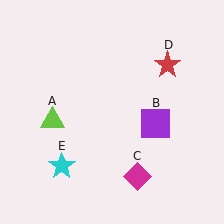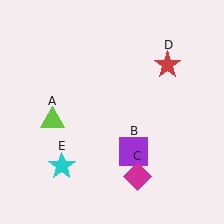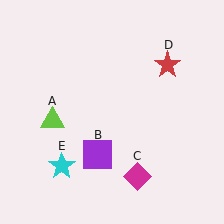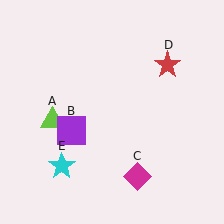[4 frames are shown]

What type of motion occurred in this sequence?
The purple square (object B) rotated clockwise around the center of the scene.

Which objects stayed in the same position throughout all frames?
Lime triangle (object A) and magenta diamond (object C) and red star (object D) and cyan star (object E) remained stationary.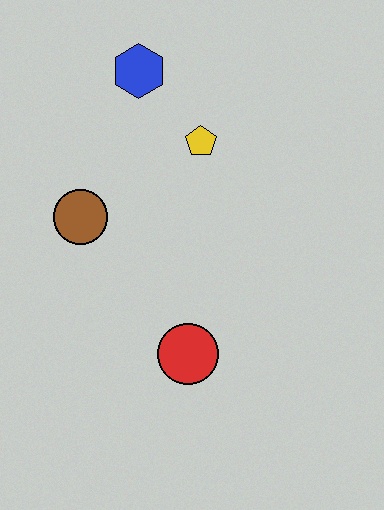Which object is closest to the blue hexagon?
The yellow pentagon is closest to the blue hexagon.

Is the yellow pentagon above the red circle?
Yes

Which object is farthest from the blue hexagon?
The red circle is farthest from the blue hexagon.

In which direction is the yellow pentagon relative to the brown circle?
The yellow pentagon is to the right of the brown circle.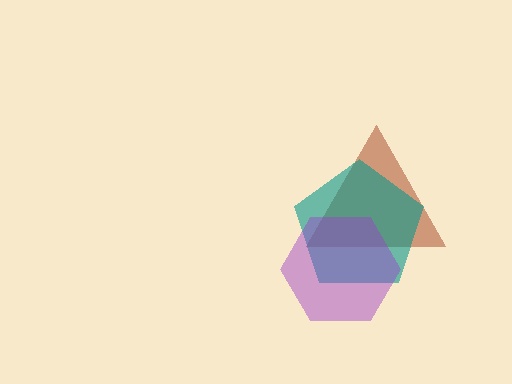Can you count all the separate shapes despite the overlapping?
Yes, there are 3 separate shapes.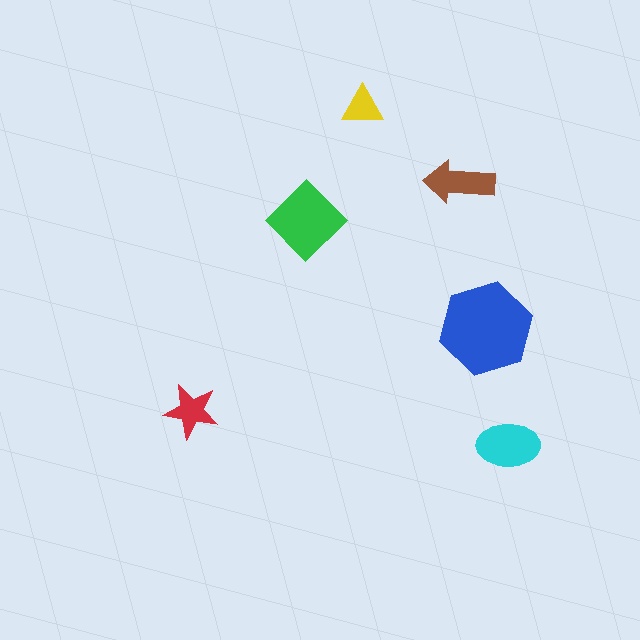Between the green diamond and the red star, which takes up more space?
The green diamond.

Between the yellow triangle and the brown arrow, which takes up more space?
The brown arrow.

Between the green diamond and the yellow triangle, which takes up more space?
The green diamond.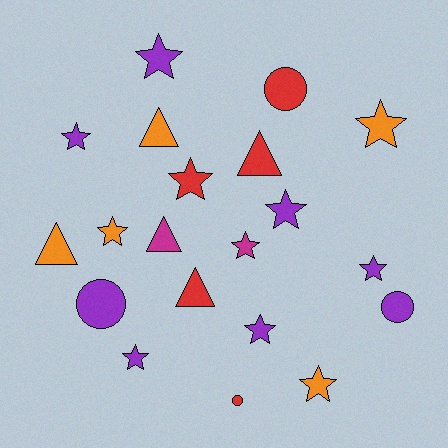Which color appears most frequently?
Purple, with 8 objects.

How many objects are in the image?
There are 20 objects.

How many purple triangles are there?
There are no purple triangles.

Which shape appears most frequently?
Star, with 11 objects.